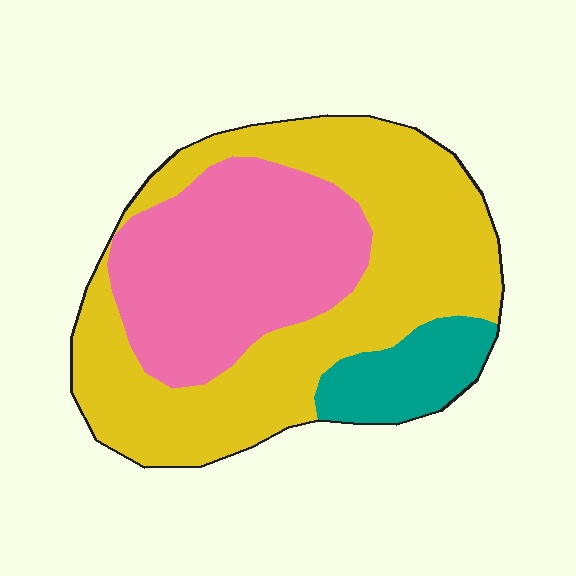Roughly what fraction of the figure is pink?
Pink covers around 35% of the figure.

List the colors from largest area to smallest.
From largest to smallest: yellow, pink, teal.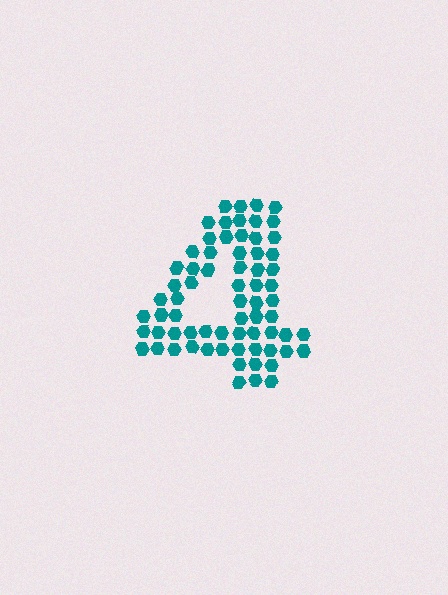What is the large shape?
The large shape is the digit 4.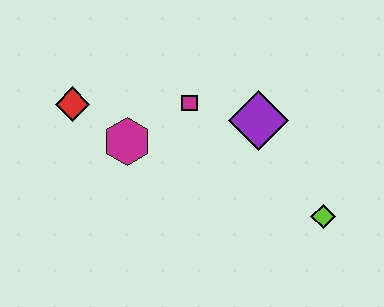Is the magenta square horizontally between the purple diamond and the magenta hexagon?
Yes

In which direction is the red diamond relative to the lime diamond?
The red diamond is to the left of the lime diamond.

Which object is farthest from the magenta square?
The lime diamond is farthest from the magenta square.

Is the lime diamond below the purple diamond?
Yes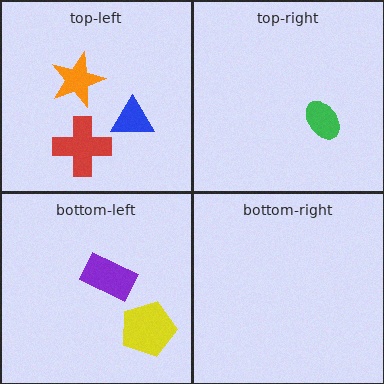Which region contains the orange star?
The top-left region.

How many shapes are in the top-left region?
3.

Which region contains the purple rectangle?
The bottom-left region.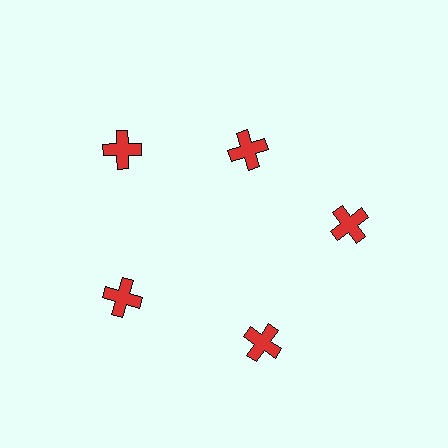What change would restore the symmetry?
The symmetry would be restored by moving it outward, back onto the ring so that all 5 crosses sit at equal angles and equal distance from the center.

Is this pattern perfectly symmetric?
No. The 5 red crosses are arranged in a ring, but one element near the 1 o'clock position is pulled inward toward the center, breaking the 5-fold rotational symmetry.